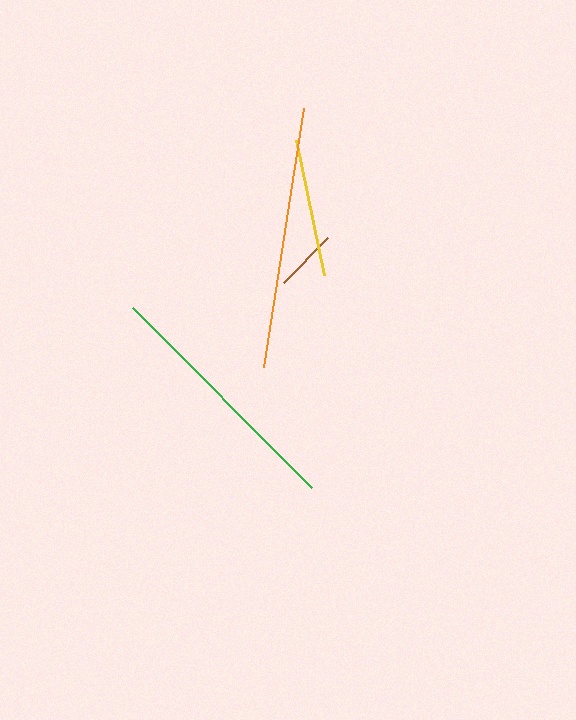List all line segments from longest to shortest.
From longest to shortest: orange, green, yellow, brown.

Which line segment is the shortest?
The brown line is the shortest at approximately 64 pixels.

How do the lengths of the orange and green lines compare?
The orange and green lines are approximately the same length.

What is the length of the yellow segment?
The yellow segment is approximately 138 pixels long.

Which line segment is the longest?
The orange line is the longest at approximately 262 pixels.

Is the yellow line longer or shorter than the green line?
The green line is longer than the yellow line.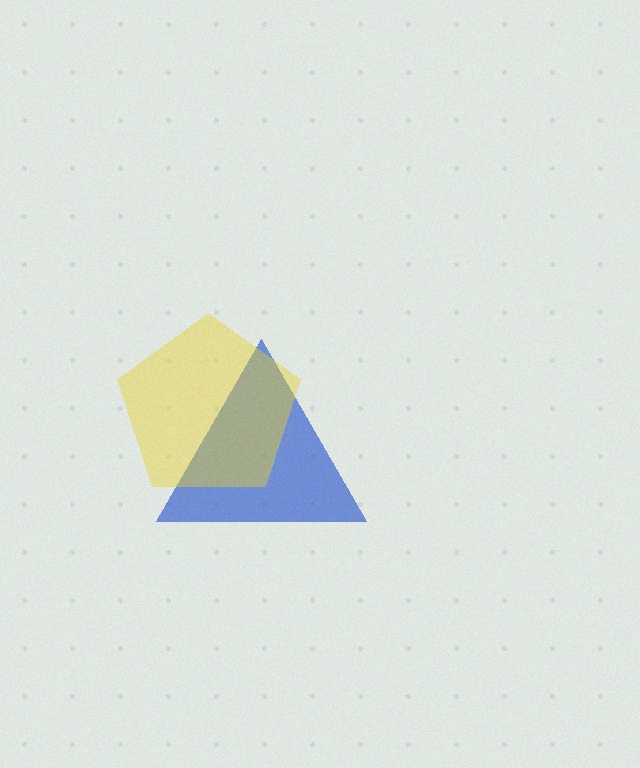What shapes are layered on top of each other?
The layered shapes are: a blue triangle, a yellow pentagon.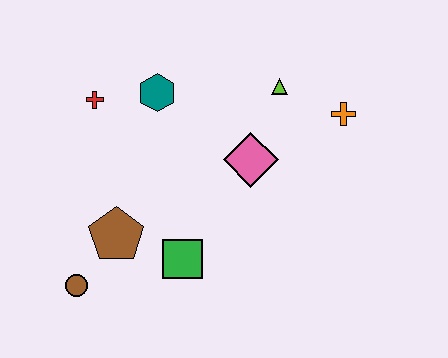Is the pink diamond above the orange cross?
No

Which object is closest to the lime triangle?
The orange cross is closest to the lime triangle.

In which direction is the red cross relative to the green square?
The red cross is above the green square.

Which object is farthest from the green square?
The orange cross is farthest from the green square.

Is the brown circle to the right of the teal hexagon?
No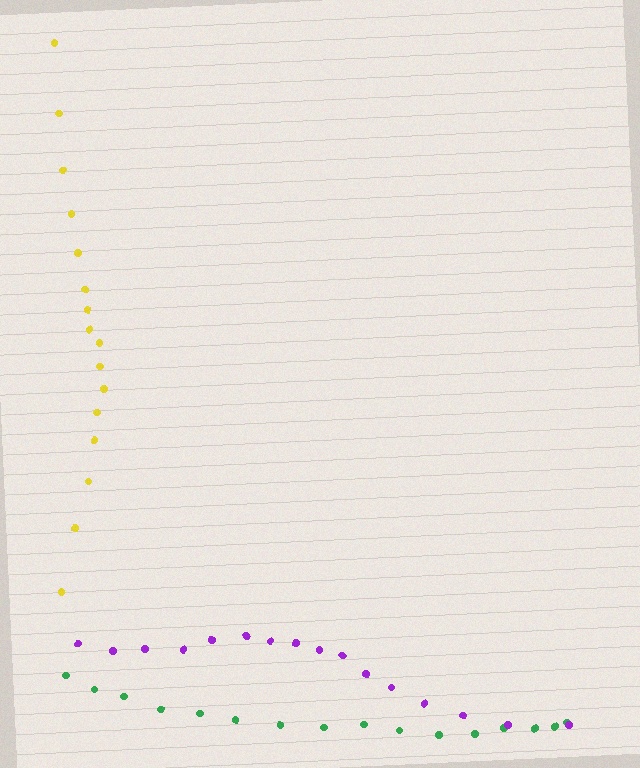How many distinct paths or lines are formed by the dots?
There are 3 distinct paths.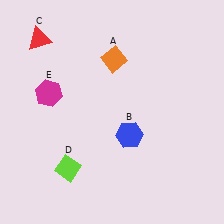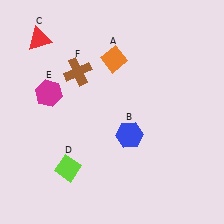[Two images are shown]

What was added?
A brown cross (F) was added in Image 2.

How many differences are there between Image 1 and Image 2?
There is 1 difference between the two images.